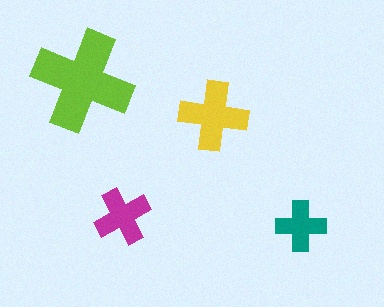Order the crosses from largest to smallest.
the lime one, the yellow one, the magenta one, the teal one.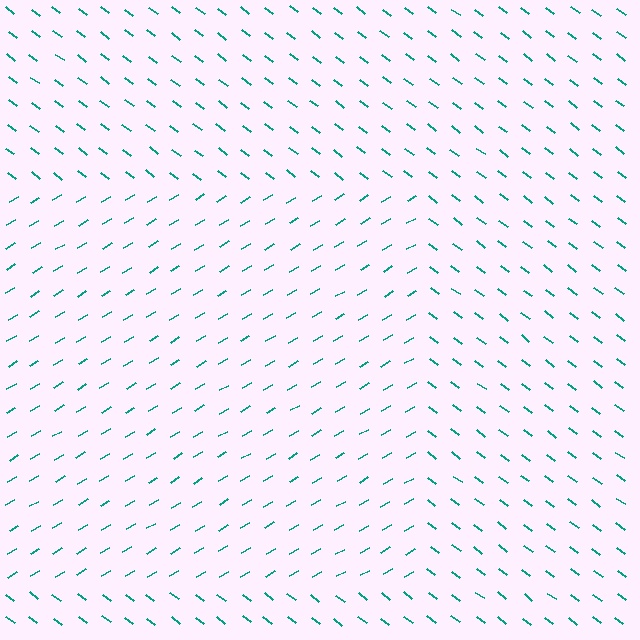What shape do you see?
I see a rectangle.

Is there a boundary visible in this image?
Yes, there is a texture boundary formed by a change in line orientation.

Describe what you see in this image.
The image is filled with small teal line segments. A rectangle region in the image has lines oriented differently from the surrounding lines, creating a visible texture boundary.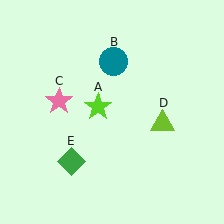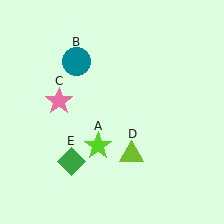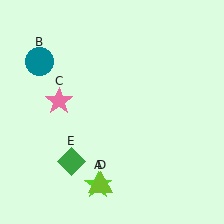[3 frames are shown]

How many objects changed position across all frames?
3 objects changed position: lime star (object A), teal circle (object B), lime triangle (object D).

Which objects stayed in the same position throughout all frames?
Pink star (object C) and green diamond (object E) remained stationary.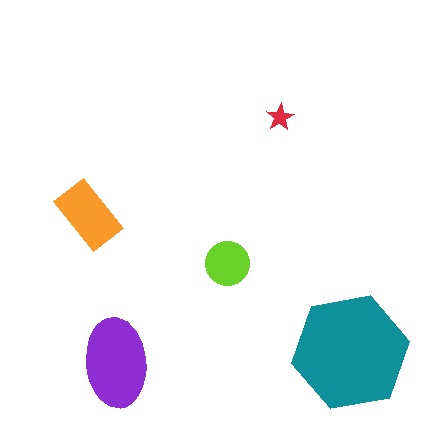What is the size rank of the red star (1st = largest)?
5th.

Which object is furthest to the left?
The orange rectangle is leftmost.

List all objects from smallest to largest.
The red star, the lime circle, the orange rectangle, the purple ellipse, the teal hexagon.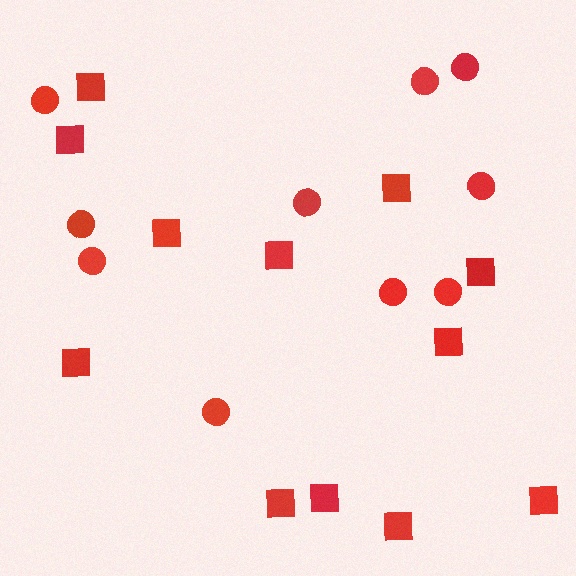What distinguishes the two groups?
There are 2 groups: one group of squares (12) and one group of circles (10).